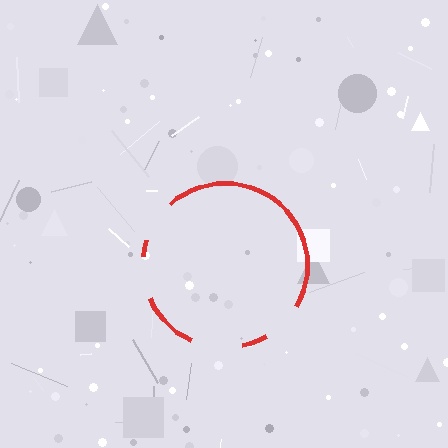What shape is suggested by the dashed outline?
The dashed outline suggests a circle.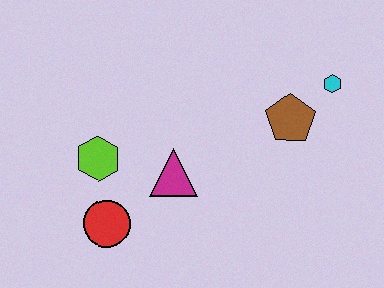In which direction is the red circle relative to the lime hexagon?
The red circle is below the lime hexagon.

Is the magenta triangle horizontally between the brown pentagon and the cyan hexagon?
No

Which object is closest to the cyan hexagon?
The brown pentagon is closest to the cyan hexagon.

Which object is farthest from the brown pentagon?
The red circle is farthest from the brown pentagon.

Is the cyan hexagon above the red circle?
Yes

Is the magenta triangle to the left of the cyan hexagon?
Yes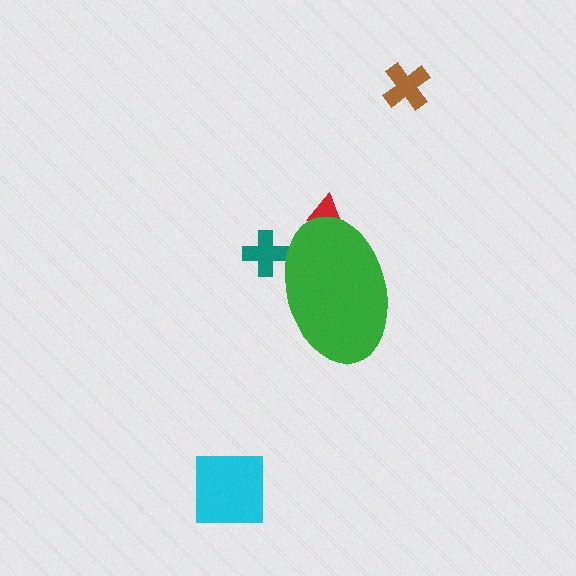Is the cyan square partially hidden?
No, the cyan square is fully visible.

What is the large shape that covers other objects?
A green ellipse.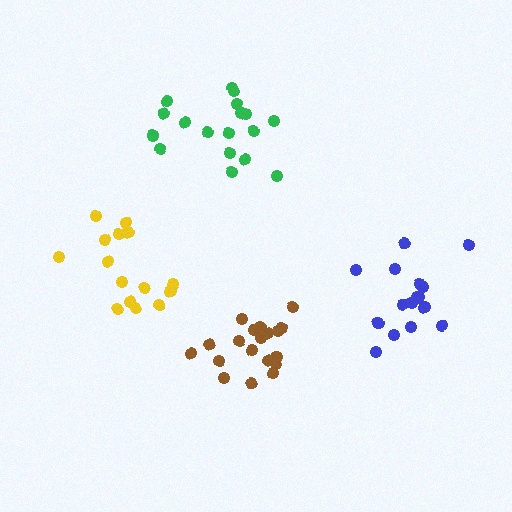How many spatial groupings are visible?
There are 4 spatial groupings.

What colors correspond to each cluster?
The clusters are colored: yellow, brown, green, blue.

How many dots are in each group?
Group 1: 15 dots, Group 2: 19 dots, Group 3: 18 dots, Group 4: 16 dots (68 total).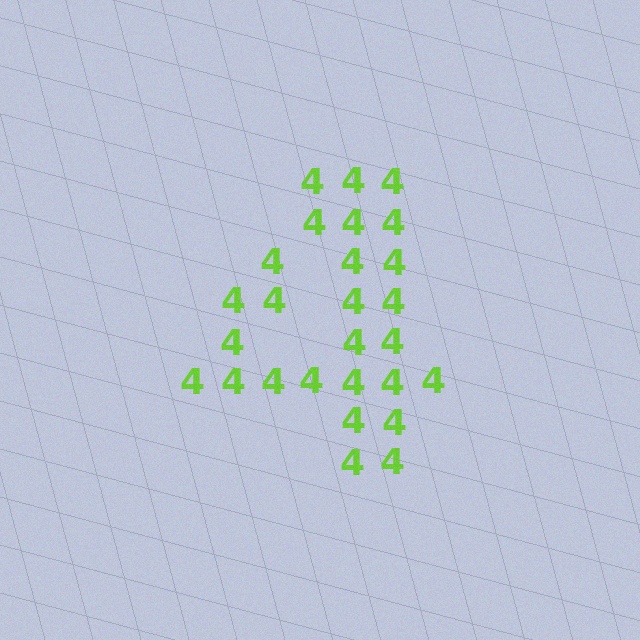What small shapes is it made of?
It is made of small digit 4's.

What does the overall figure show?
The overall figure shows the digit 4.